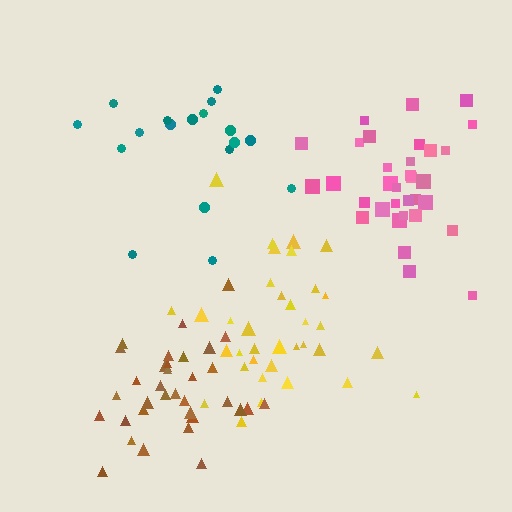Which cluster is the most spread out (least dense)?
Teal.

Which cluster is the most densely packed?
Brown.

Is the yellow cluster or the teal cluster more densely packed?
Yellow.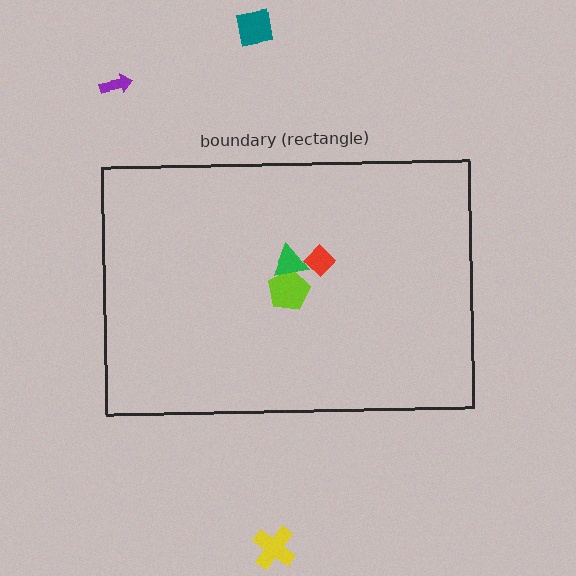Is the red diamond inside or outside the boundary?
Inside.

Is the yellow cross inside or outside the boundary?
Outside.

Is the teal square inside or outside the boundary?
Outside.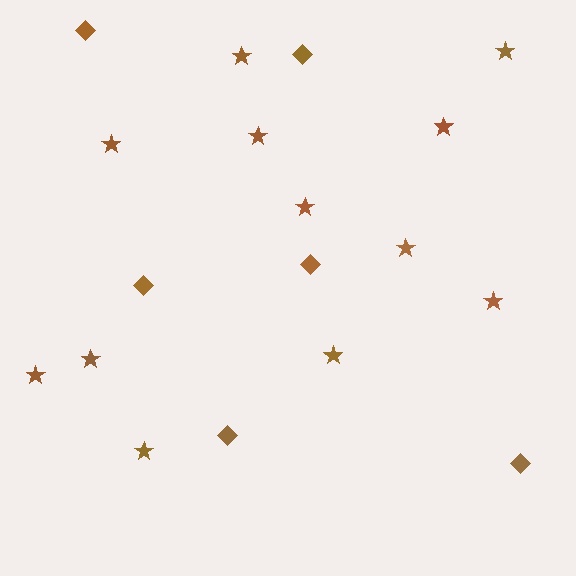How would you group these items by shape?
There are 2 groups: one group of stars (12) and one group of diamonds (6).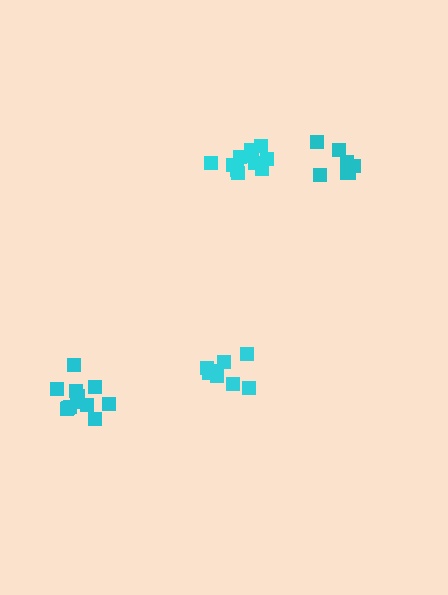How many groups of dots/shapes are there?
There are 4 groups.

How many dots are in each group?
Group 1: 8 dots, Group 2: 12 dots, Group 3: 7 dots, Group 4: 12 dots (39 total).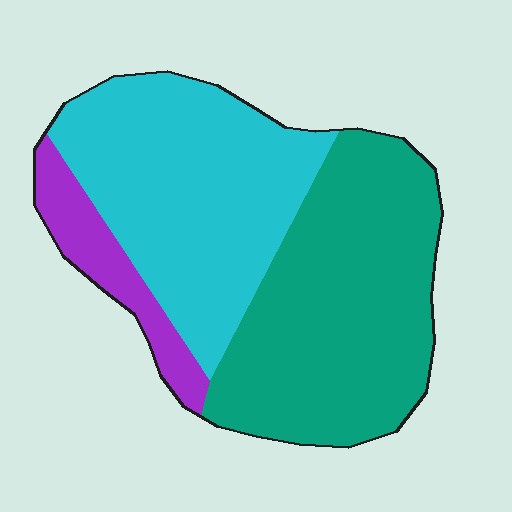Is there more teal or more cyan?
Teal.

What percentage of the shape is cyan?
Cyan covers roughly 40% of the shape.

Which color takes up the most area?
Teal, at roughly 45%.